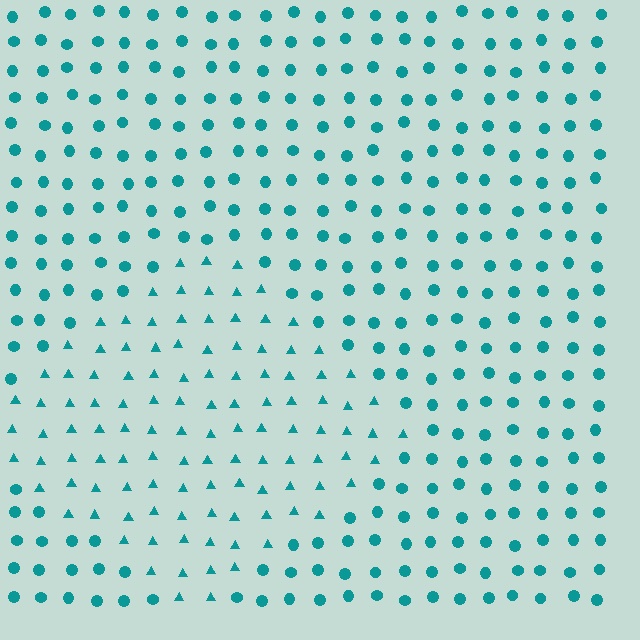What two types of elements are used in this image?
The image uses triangles inside the diamond region and circles outside it.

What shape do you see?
I see a diamond.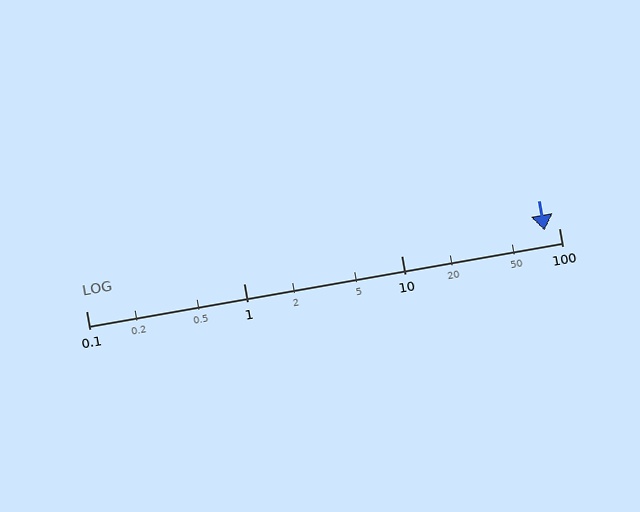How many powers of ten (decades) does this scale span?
The scale spans 3 decades, from 0.1 to 100.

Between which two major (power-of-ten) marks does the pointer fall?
The pointer is between 10 and 100.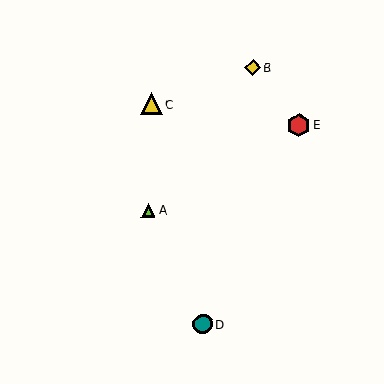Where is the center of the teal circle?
The center of the teal circle is at (203, 324).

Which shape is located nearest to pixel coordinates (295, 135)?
The red hexagon (labeled E) at (298, 125) is nearest to that location.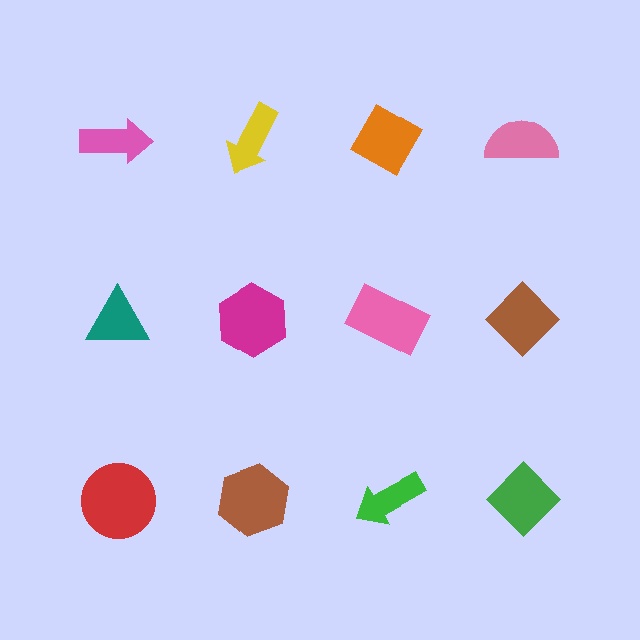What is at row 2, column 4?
A brown diamond.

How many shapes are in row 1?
4 shapes.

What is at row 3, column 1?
A red circle.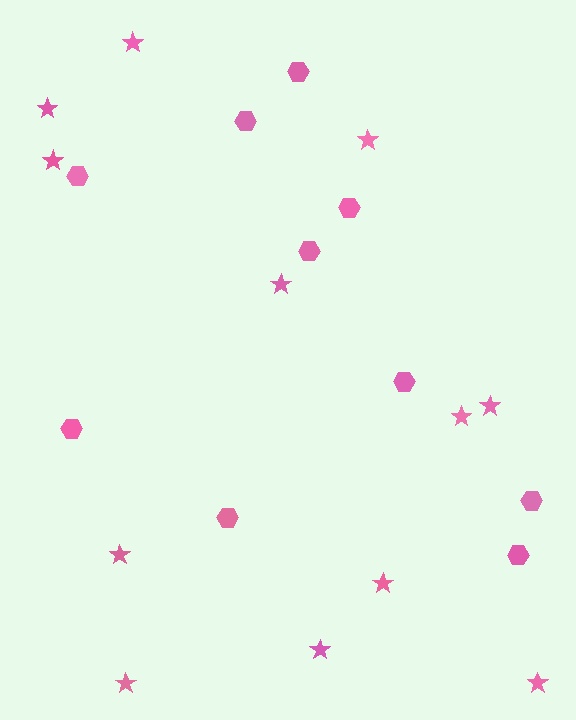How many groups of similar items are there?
There are 2 groups: one group of hexagons (10) and one group of stars (12).